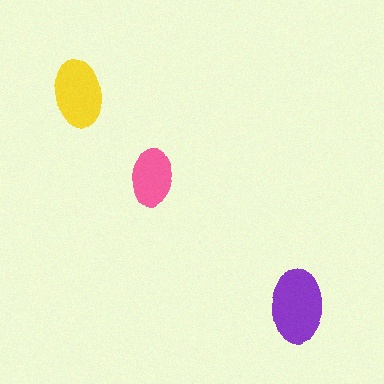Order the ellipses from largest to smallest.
the purple one, the yellow one, the pink one.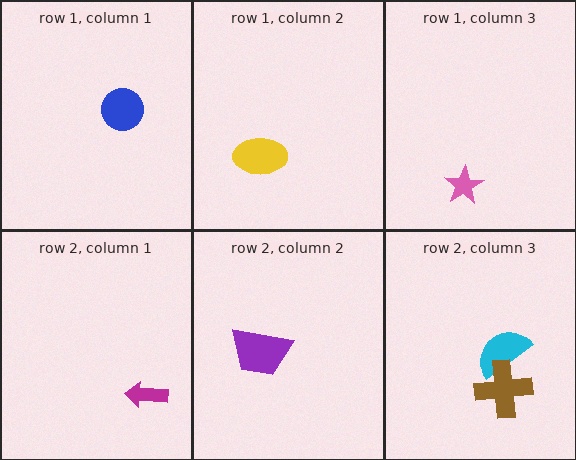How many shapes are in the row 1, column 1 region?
1.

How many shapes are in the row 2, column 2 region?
1.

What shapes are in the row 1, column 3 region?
The pink star.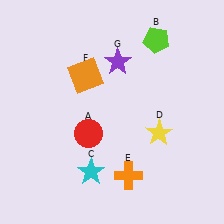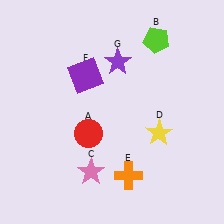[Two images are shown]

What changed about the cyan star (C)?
In Image 1, C is cyan. In Image 2, it changed to pink.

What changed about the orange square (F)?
In Image 1, F is orange. In Image 2, it changed to purple.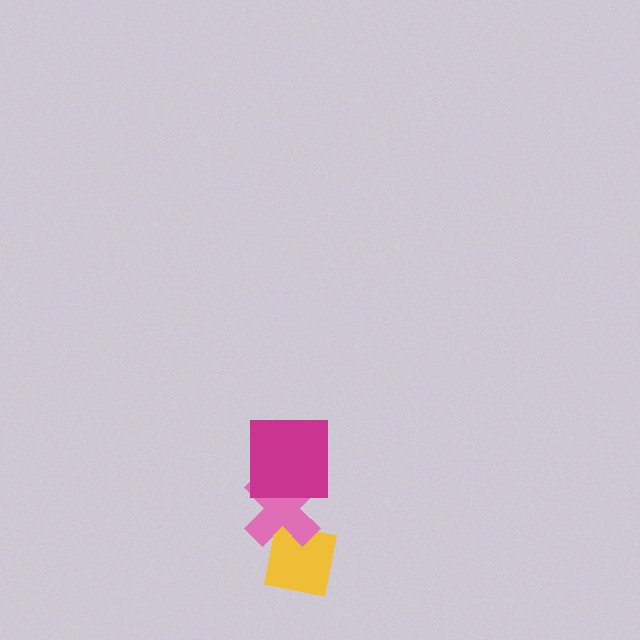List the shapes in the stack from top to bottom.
From top to bottom: the magenta square, the pink cross, the yellow square.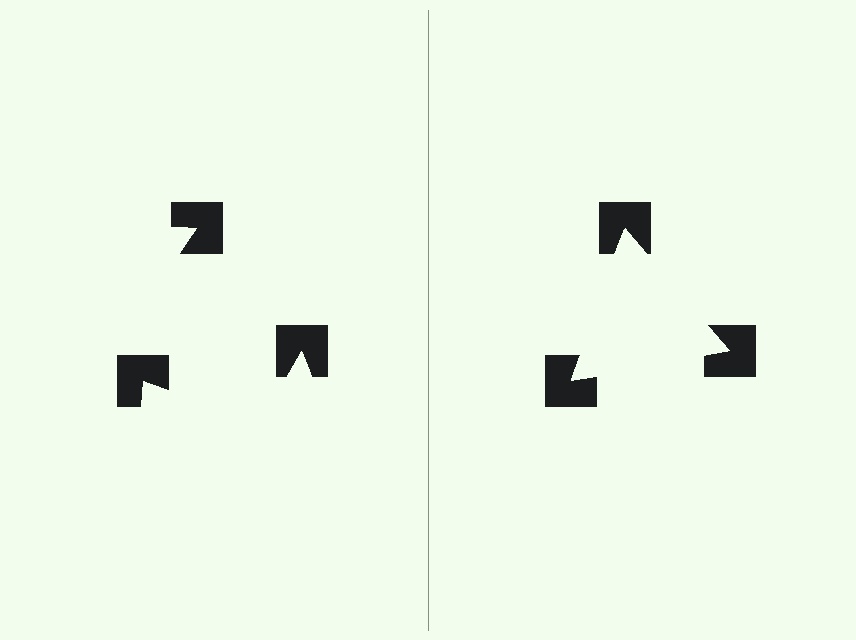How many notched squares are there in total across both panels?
6 — 3 on each side.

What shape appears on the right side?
An illusory triangle.